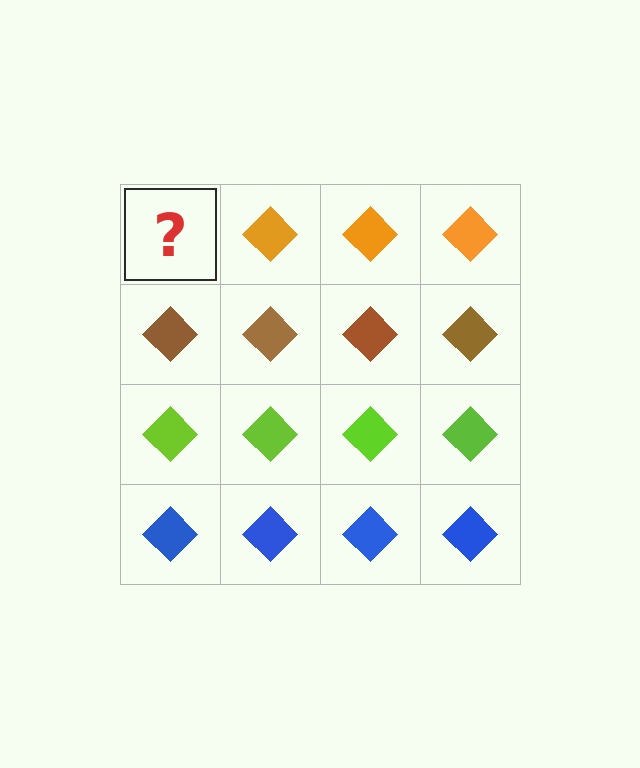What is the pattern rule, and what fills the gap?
The rule is that each row has a consistent color. The gap should be filled with an orange diamond.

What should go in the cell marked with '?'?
The missing cell should contain an orange diamond.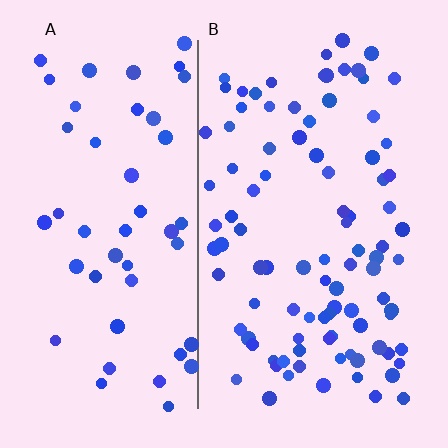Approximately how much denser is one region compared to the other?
Approximately 1.9× — region B over region A.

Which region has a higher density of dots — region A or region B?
B (the right).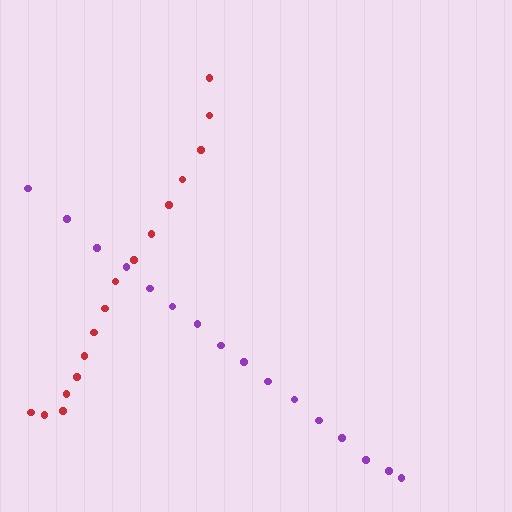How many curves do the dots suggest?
There are 2 distinct paths.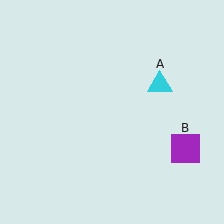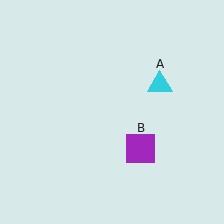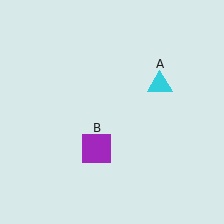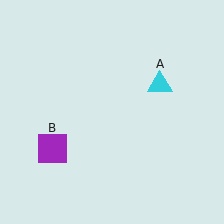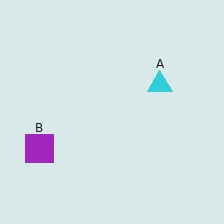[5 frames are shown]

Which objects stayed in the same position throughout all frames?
Cyan triangle (object A) remained stationary.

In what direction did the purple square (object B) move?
The purple square (object B) moved left.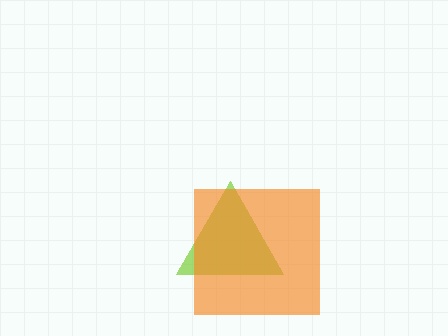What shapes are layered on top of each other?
The layered shapes are: a lime triangle, an orange square.